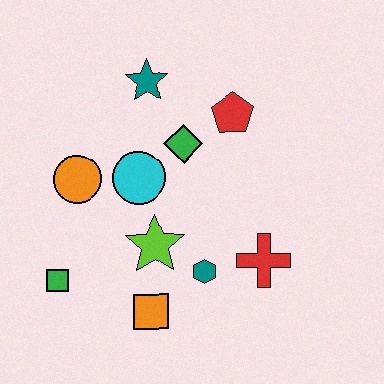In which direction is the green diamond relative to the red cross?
The green diamond is above the red cross.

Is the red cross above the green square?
Yes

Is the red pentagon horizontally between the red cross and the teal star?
Yes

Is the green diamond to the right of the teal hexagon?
No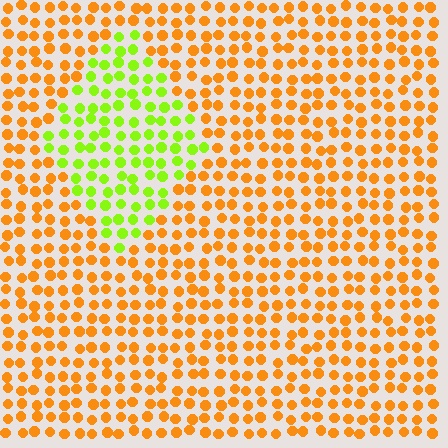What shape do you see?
I see a diamond.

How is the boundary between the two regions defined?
The boundary is defined purely by a slight shift in hue (about 57 degrees). Spacing, size, and orientation are identical on both sides.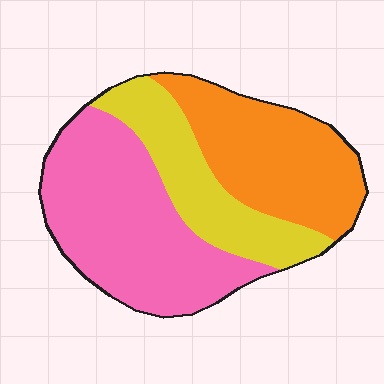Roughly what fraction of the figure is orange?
Orange takes up about one third (1/3) of the figure.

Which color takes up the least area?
Yellow, at roughly 25%.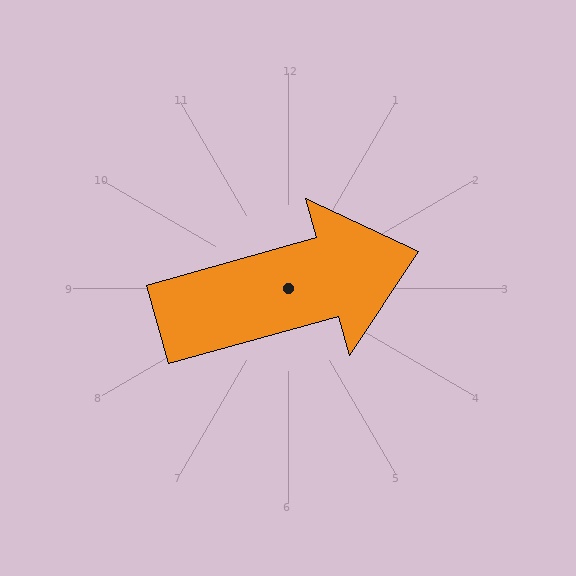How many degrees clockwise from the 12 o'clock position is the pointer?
Approximately 74 degrees.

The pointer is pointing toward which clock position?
Roughly 2 o'clock.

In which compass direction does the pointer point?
East.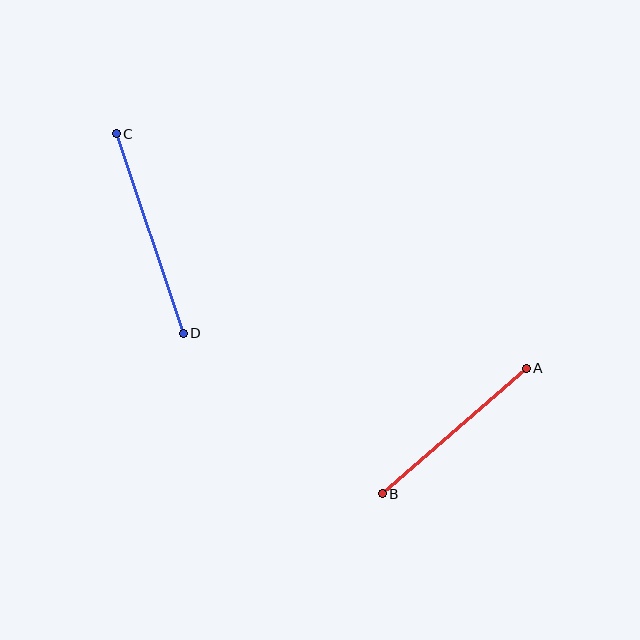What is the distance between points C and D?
The distance is approximately 211 pixels.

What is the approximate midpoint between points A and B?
The midpoint is at approximately (454, 431) pixels.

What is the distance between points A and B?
The distance is approximately 191 pixels.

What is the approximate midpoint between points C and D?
The midpoint is at approximately (150, 233) pixels.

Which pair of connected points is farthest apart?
Points C and D are farthest apart.